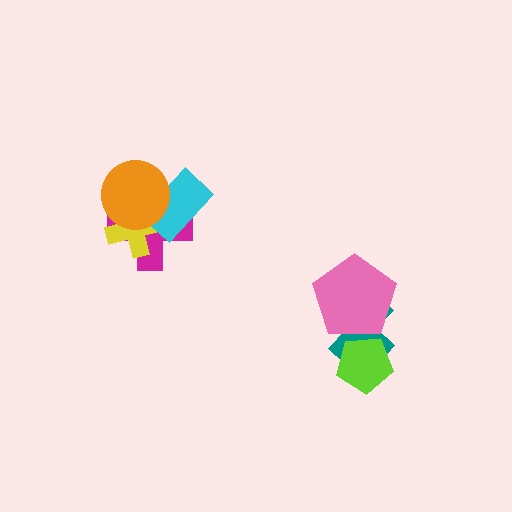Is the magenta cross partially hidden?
Yes, it is partially covered by another shape.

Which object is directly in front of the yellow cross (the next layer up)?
The cyan rectangle is directly in front of the yellow cross.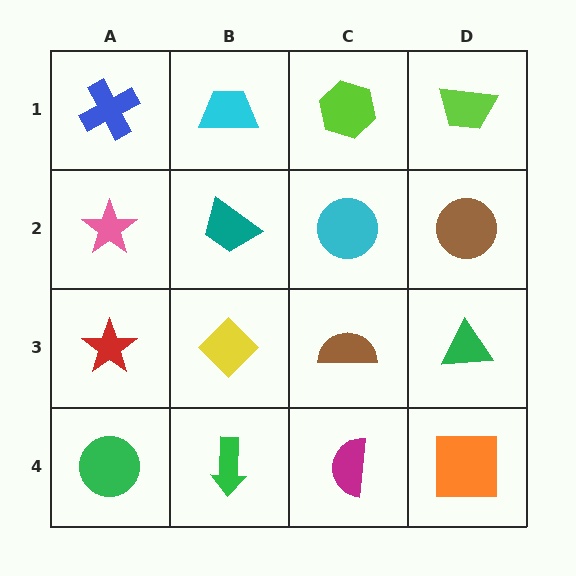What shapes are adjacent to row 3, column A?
A pink star (row 2, column A), a green circle (row 4, column A), a yellow diamond (row 3, column B).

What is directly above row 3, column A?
A pink star.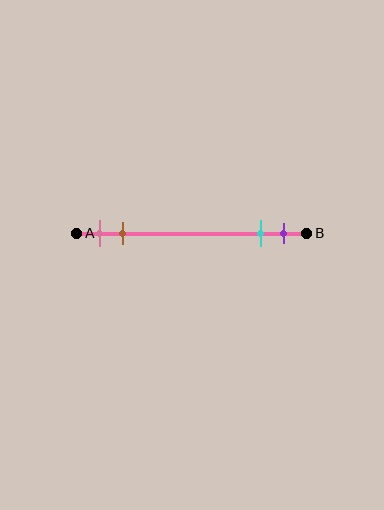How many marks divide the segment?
There are 4 marks dividing the segment.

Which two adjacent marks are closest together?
The cyan and purple marks are the closest adjacent pair.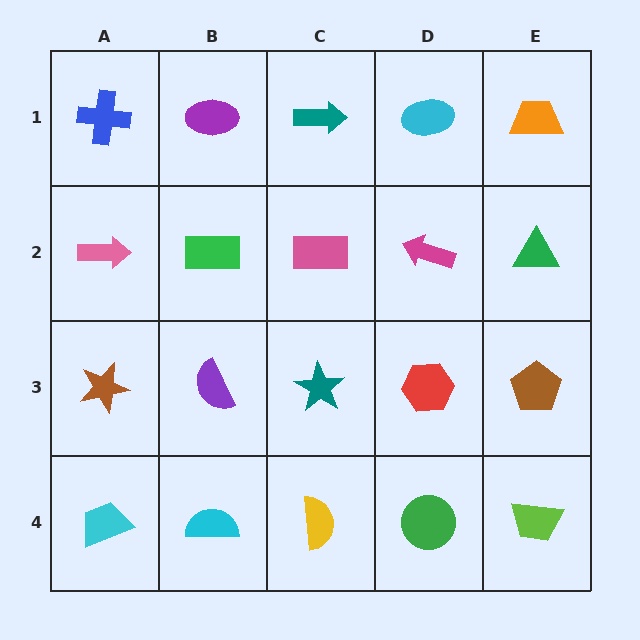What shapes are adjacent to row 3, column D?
A magenta arrow (row 2, column D), a green circle (row 4, column D), a teal star (row 3, column C), a brown pentagon (row 3, column E).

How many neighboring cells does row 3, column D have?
4.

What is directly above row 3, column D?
A magenta arrow.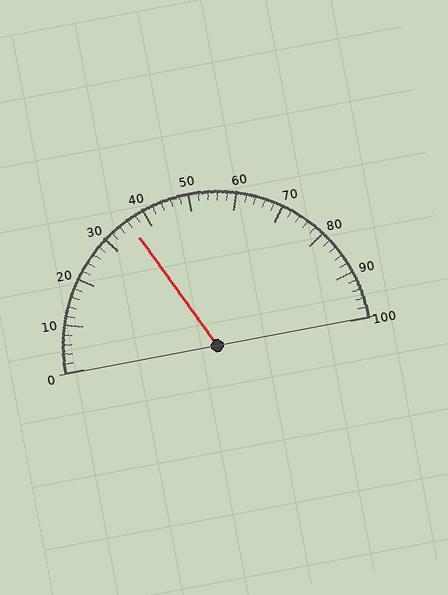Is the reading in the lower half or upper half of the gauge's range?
The reading is in the lower half of the range (0 to 100).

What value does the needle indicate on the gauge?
The needle indicates approximately 36.